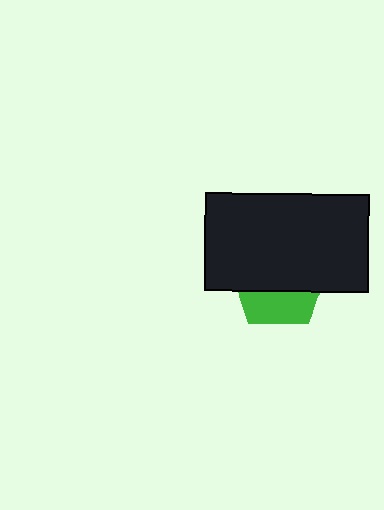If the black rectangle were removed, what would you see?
You would see the complete green pentagon.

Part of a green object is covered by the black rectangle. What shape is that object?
It is a pentagon.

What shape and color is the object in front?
The object in front is a black rectangle.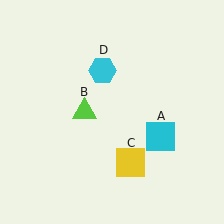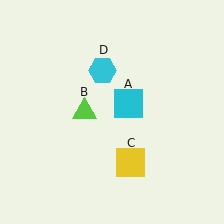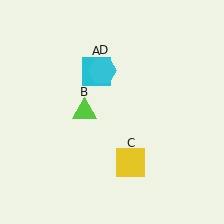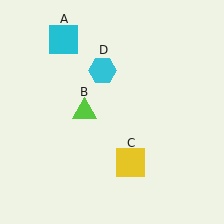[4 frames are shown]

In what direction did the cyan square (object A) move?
The cyan square (object A) moved up and to the left.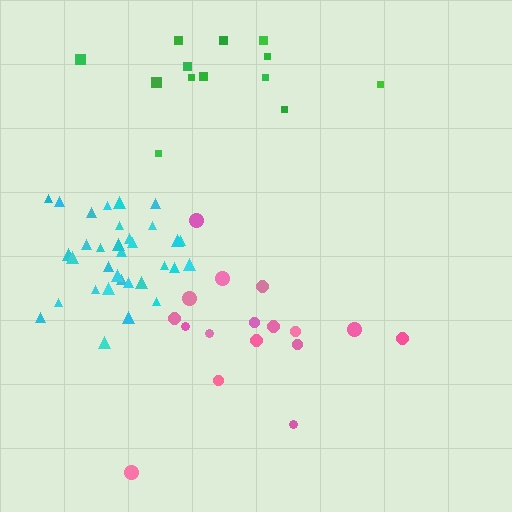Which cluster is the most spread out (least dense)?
Green.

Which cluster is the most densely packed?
Cyan.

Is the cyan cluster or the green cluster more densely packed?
Cyan.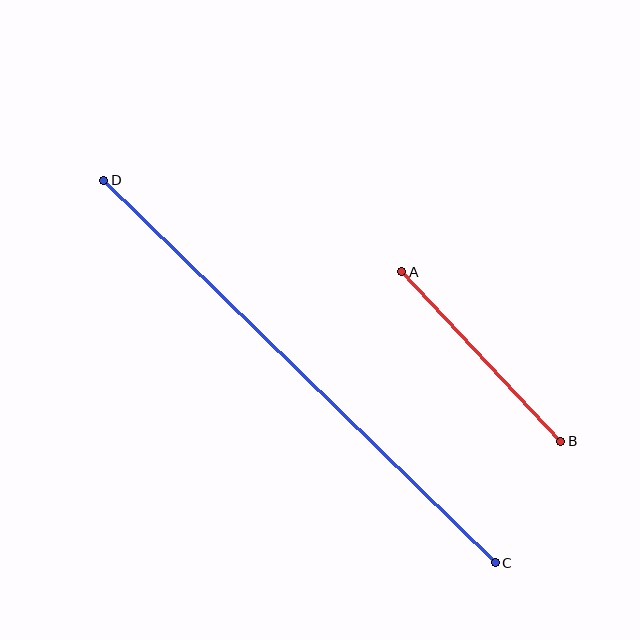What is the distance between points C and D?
The distance is approximately 547 pixels.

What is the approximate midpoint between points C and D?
The midpoint is at approximately (299, 371) pixels.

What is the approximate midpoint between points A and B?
The midpoint is at approximately (481, 356) pixels.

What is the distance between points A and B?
The distance is approximately 232 pixels.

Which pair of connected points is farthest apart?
Points C and D are farthest apart.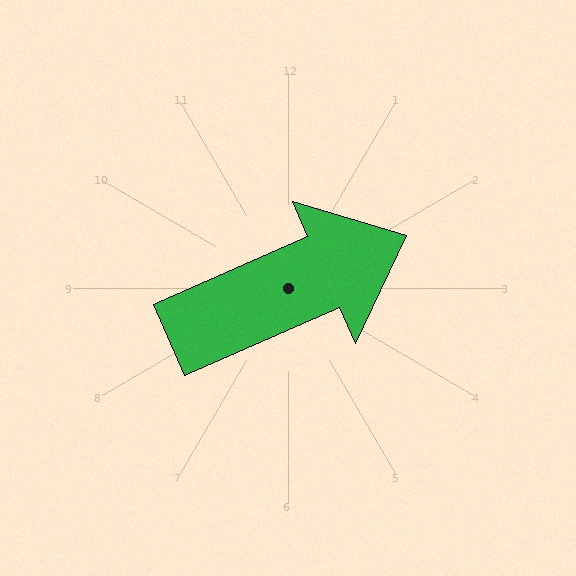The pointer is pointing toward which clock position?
Roughly 2 o'clock.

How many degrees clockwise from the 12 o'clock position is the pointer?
Approximately 66 degrees.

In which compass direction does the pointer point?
Northeast.